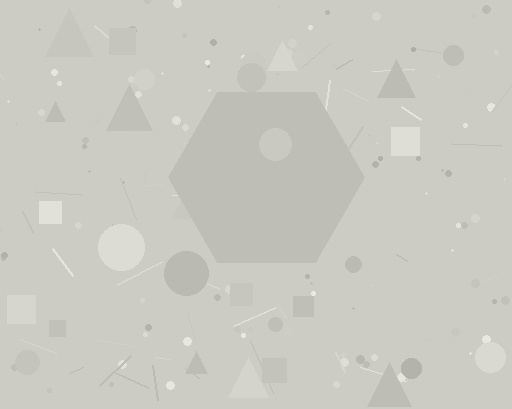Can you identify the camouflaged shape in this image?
The camouflaged shape is a hexagon.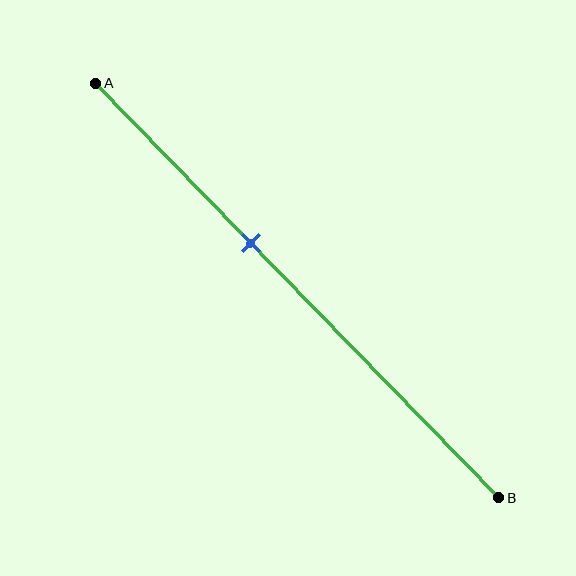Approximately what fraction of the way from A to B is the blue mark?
The blue mark is approximately 40% of the way from A to B.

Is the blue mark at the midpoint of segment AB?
No, the mark is at about 40% from A, not at the 50% midpoint.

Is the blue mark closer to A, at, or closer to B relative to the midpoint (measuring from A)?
The blue mark is closer to point A than the midpoint of segment AB.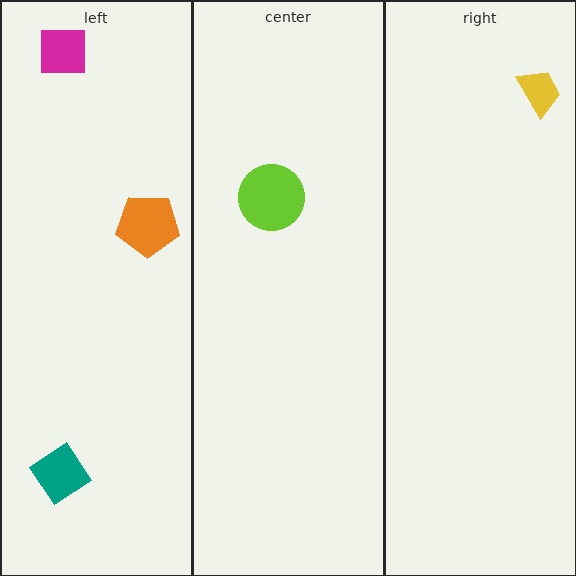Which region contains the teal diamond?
The left region.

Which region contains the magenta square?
The left region.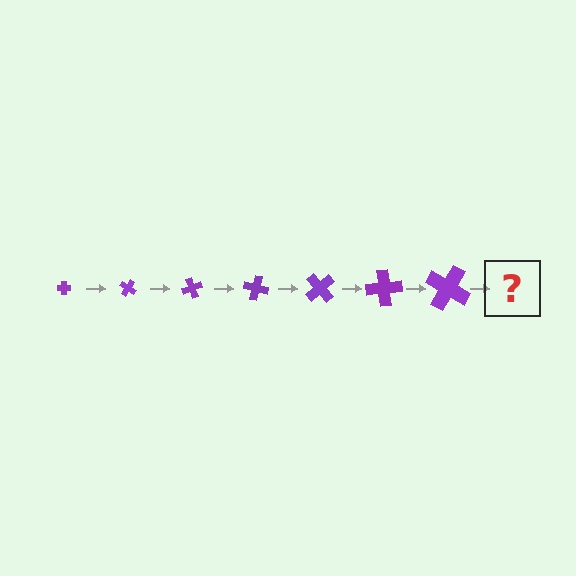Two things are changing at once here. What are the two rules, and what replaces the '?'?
The two rules are that the cross grows larger each step and it rotates 35 degrees each step. The '?' should be a cross, larger than the previous one and rotated 245 degrees from the start.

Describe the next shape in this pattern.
It should be a cross, larger than the previous one and rotated 245 degrees from the start.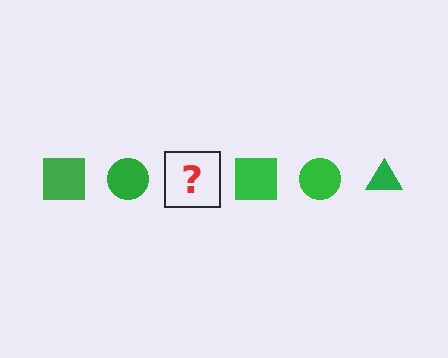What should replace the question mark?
The question mark should be replaced with a green triangle.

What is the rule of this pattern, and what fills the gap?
The rule is that the pattern cycles through square, circle, triangle shapes in green. The gap should be filled with a green triangle.